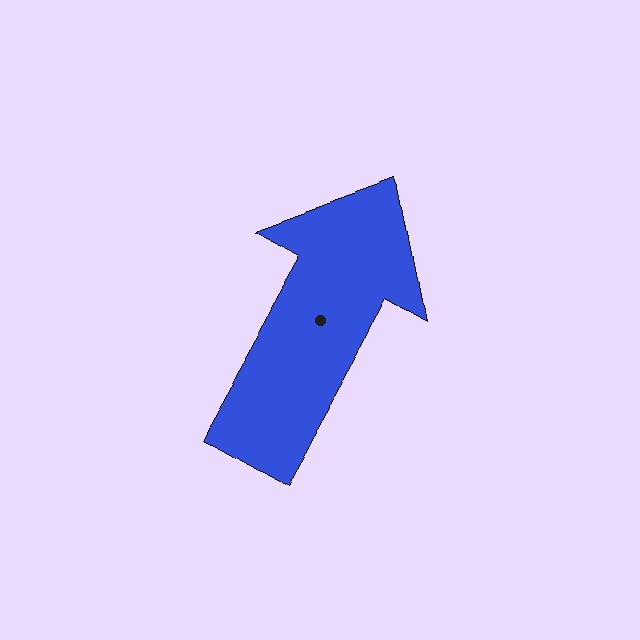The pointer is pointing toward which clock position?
Roughly 1 o'clock.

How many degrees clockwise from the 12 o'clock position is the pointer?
Approximately 29 degrees.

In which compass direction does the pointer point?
Northeast.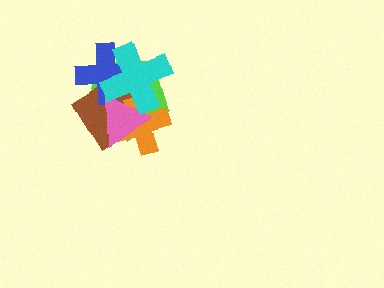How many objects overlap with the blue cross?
4 objects overlap with the blue cross.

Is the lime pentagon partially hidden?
Yes, it is partially covered by another shape.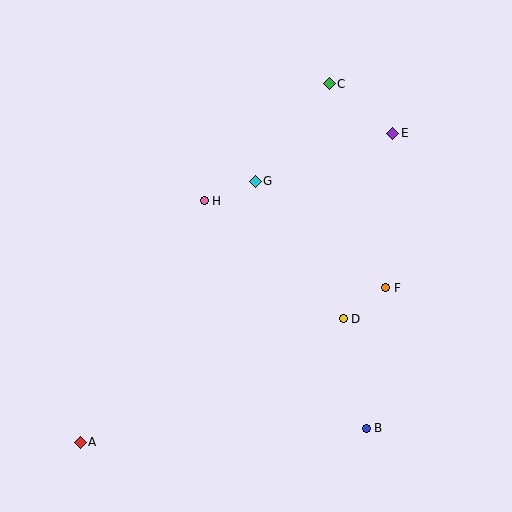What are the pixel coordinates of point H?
Point H is at (204, 201).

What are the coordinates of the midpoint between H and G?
The midpoint between H and G is at (230, 191).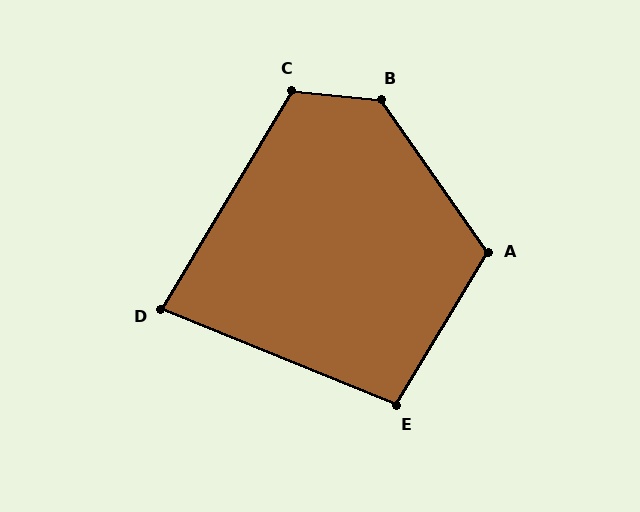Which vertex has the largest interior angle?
B, at approximately 131 degrees.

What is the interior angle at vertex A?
Approximately 114 degrees (obtuse).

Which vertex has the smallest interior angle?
D, at approximately 81 degrees.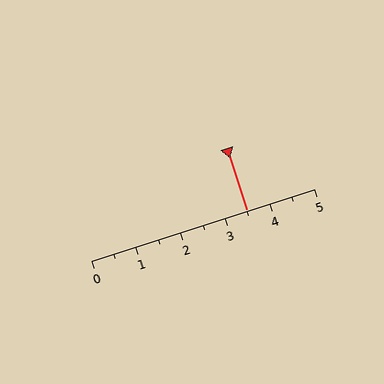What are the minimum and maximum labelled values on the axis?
The axis runs from 0 to 5.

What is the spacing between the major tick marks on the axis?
The major ticks are spaced 1 apart.